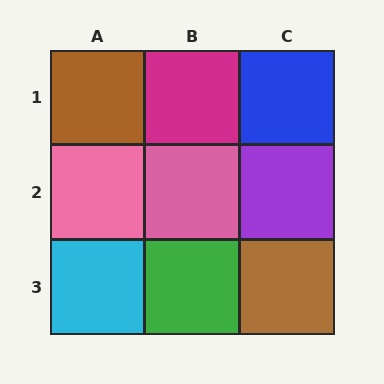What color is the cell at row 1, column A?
Brown.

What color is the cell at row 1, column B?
Magenta.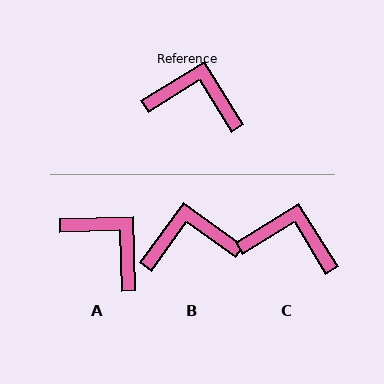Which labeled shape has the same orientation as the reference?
C.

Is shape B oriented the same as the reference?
No, it is off by about 22 degrees.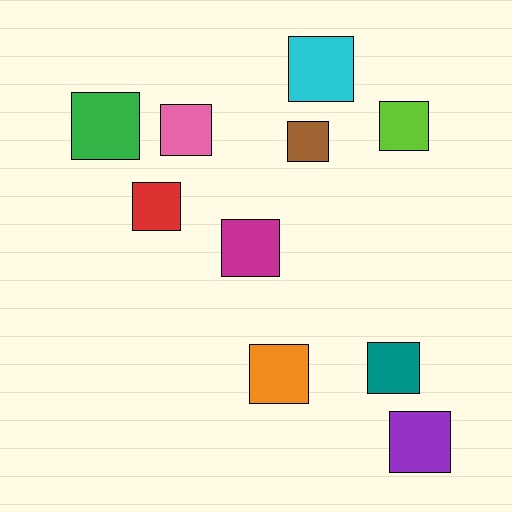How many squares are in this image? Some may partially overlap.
There are 10 squares.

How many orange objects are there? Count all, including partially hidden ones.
There is 1 orange object.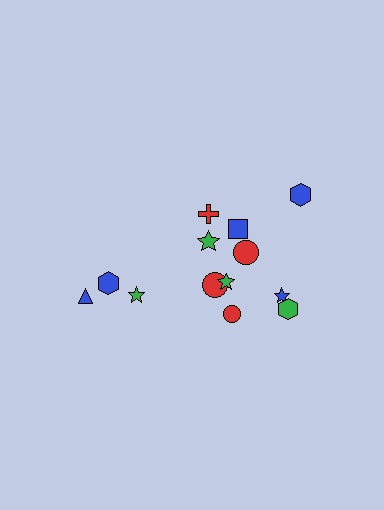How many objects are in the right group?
There are 8 objects.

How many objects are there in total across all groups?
There are 13 objects.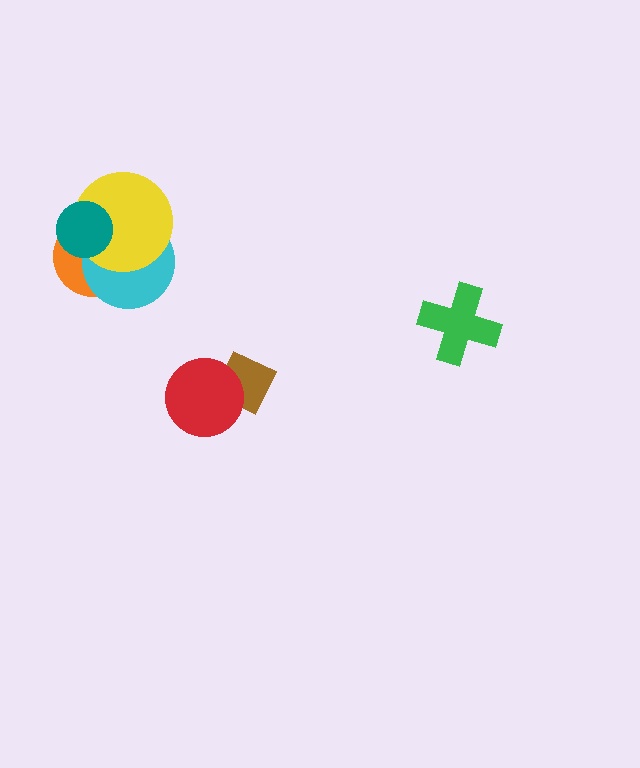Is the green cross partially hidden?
No, no other shape covers it.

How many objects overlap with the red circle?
1 object overlaps with the red circle.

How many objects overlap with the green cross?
0 objects overlap with the green cross.